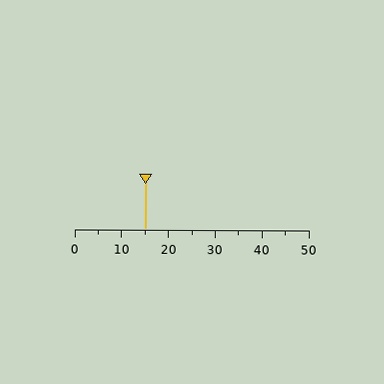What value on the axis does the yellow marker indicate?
The marker indicates approximately 15.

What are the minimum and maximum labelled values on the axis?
The axis runs from 0 to 50.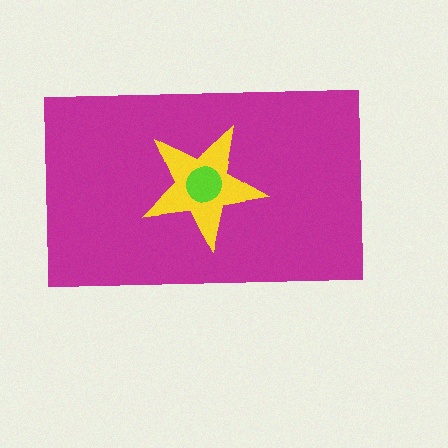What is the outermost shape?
The magenta rectangle.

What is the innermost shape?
The lime circle.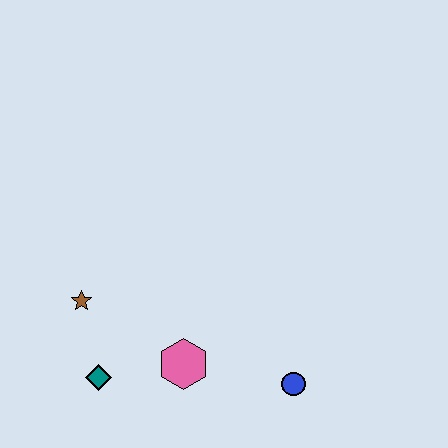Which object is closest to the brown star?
The teal diamond is closest to the brown star.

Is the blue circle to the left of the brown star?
No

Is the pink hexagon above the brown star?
No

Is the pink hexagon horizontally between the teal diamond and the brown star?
No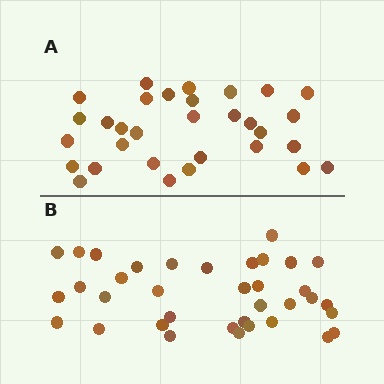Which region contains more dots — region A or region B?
Region B (the bottom region) has more dots.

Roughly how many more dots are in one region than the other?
Region B has about 5 more dots than region A.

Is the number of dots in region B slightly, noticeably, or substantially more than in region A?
Region B has only slightly more — the two regions are fairly close. The ratio is roughly 1.2 to 1.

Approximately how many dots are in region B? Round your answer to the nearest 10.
About 40 dots. (The exact count is 36, which rounds to 40.)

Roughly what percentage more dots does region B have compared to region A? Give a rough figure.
About 15% more.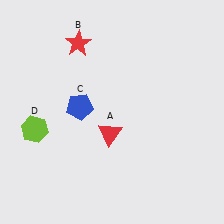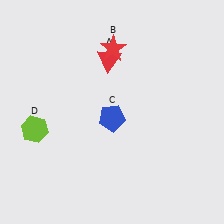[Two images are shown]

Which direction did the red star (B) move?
The red star (B) moved right.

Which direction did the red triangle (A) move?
The red triangle (A) moved up.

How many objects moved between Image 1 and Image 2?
3 objects moved between the two images.